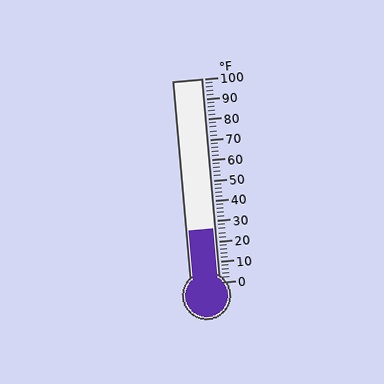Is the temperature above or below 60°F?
The temperature is below 60°F.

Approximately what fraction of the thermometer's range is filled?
The thermometer is filled to approximately 25% of its range.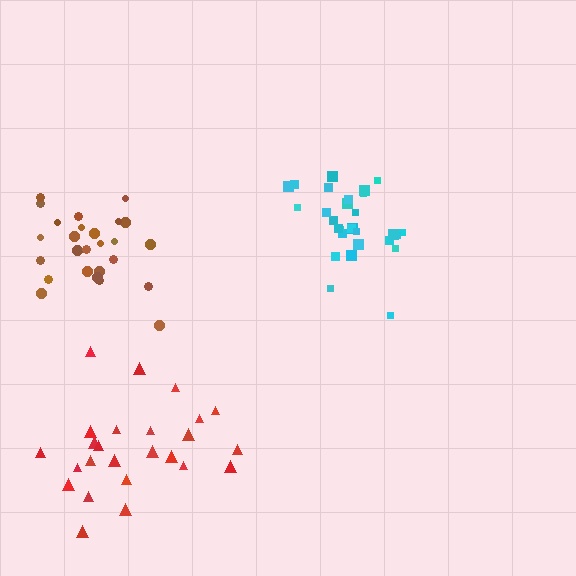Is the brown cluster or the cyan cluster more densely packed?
Cyan.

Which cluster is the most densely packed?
Cyan.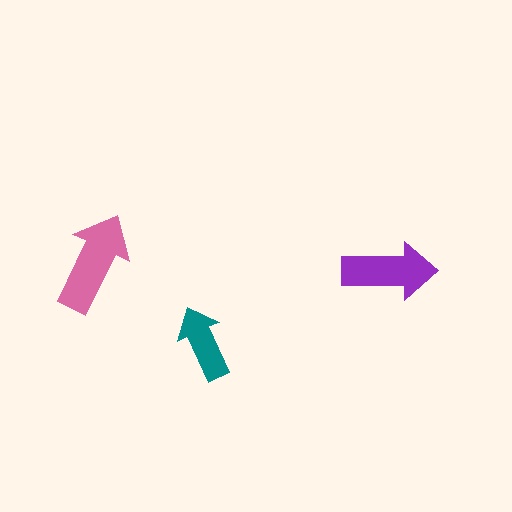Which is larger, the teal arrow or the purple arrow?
The purple one.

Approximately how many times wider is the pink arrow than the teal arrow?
About 1.5 times wider.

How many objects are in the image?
There are 3 objects in the image.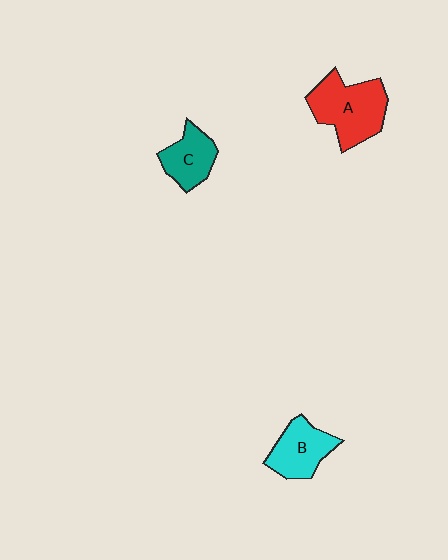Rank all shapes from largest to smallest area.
From largest to smallest: A (red), B (cyan), C (teal).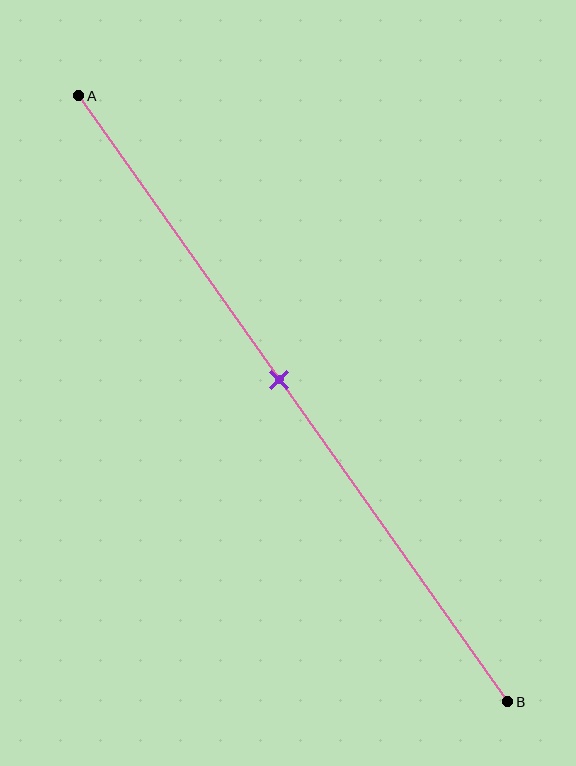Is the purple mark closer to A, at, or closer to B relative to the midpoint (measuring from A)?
The purple mark is closer to point A than the midpoint of segment AB.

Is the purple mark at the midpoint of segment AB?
No, the mark is at about 45% from A, not at the 50% midpoint.